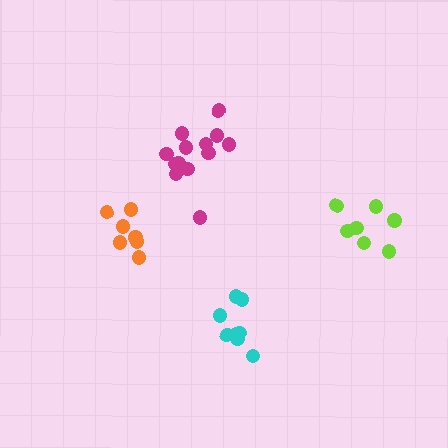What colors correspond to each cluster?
The clusters are colored: lime, orange, magenta, cyan.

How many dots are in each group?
Group 1: 7 dots, Group 2: 7 dots, Group 3: 13 dots, Group 4: 8 dots (35 total).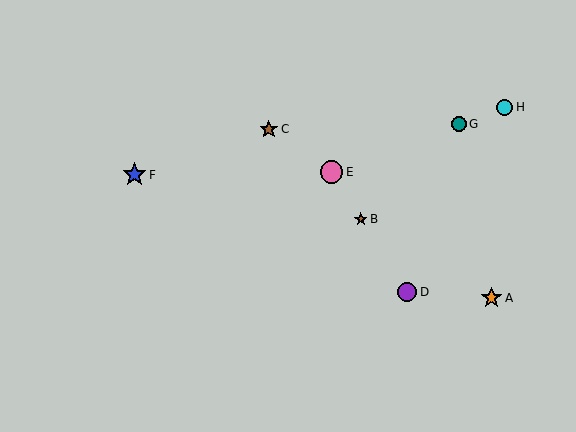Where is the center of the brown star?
The center of the brown star is at (361, 219).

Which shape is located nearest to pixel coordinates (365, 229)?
The brown star (labeled B) at (361, 219) is nearest to that location.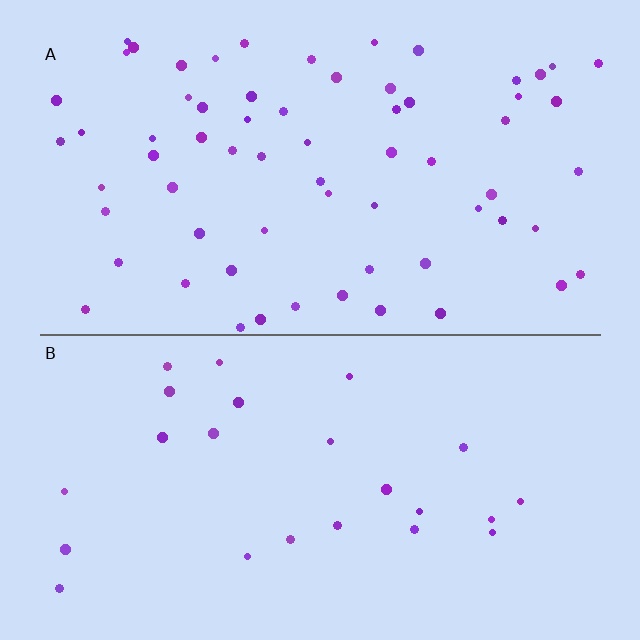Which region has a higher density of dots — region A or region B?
A (the top).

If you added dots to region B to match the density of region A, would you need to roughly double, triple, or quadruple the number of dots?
Approximately triple.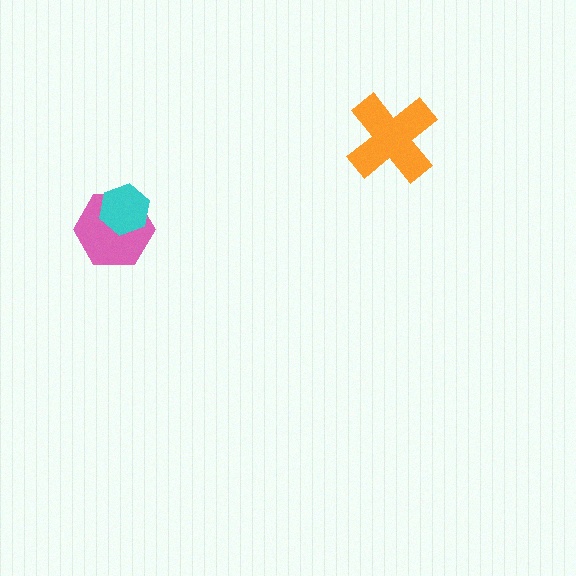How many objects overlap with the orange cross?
0 objects overlap with the orange cross.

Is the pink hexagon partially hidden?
Yes, it is partially covered by another shape.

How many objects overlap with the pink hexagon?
1 object overlaps with the pink hexagon.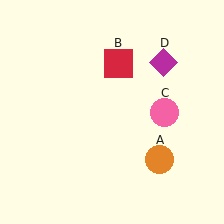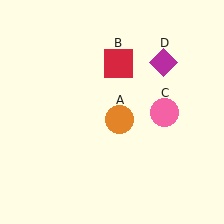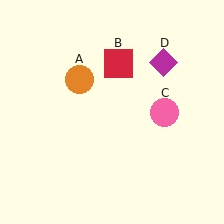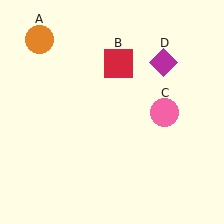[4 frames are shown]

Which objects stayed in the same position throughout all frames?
Red square (object B) and pink circle (object C) and magenta diamond (object D) remained stationary.